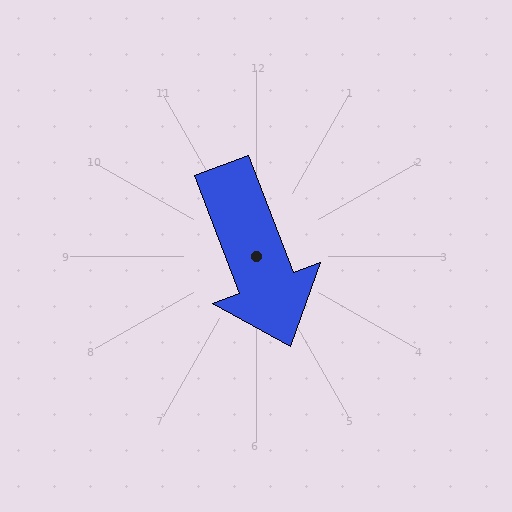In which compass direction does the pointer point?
South.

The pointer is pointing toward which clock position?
Roughly 5 o'clock.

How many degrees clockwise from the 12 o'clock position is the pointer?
Approximately 159 degrees.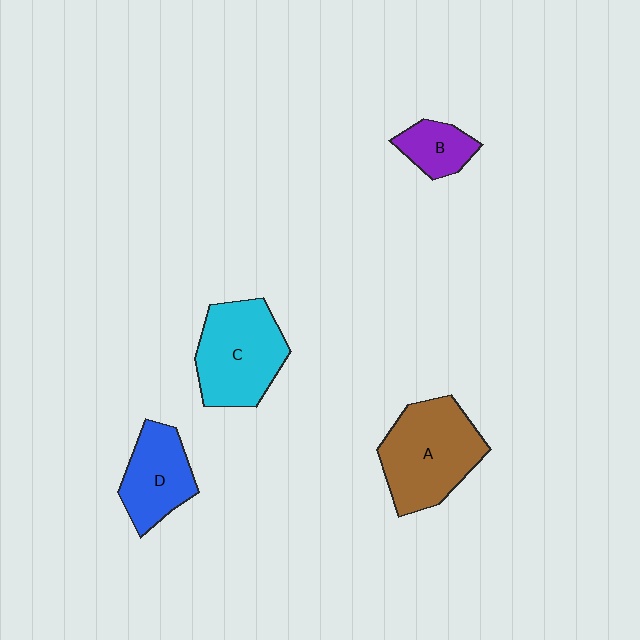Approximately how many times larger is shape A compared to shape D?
Approximately 1.5 times.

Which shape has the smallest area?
Shape B (purple).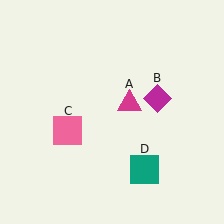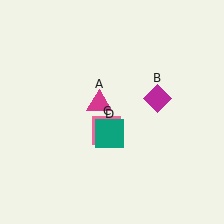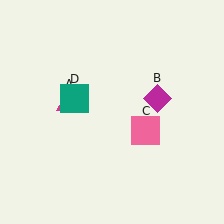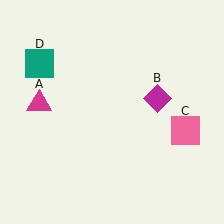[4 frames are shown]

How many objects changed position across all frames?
3 objects changed position: magenta triangle (object A), pink square (object C), teal square (object D).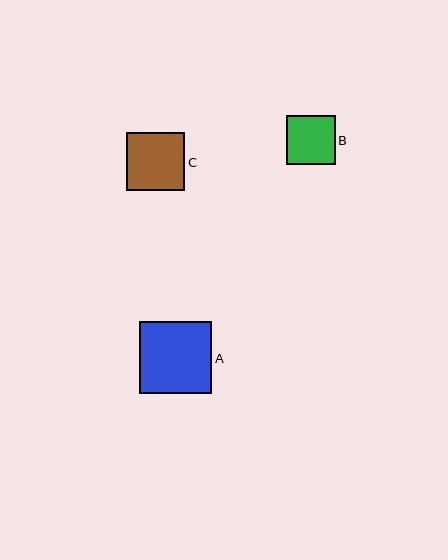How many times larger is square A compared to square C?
Square A is approximately 1.3 times the size of square C.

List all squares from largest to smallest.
From largest to smallest: A, C, B.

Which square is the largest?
Square A is the largest with a size of approximately 73 pixels.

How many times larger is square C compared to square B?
Square C is approximately 1.2 times the size of square B.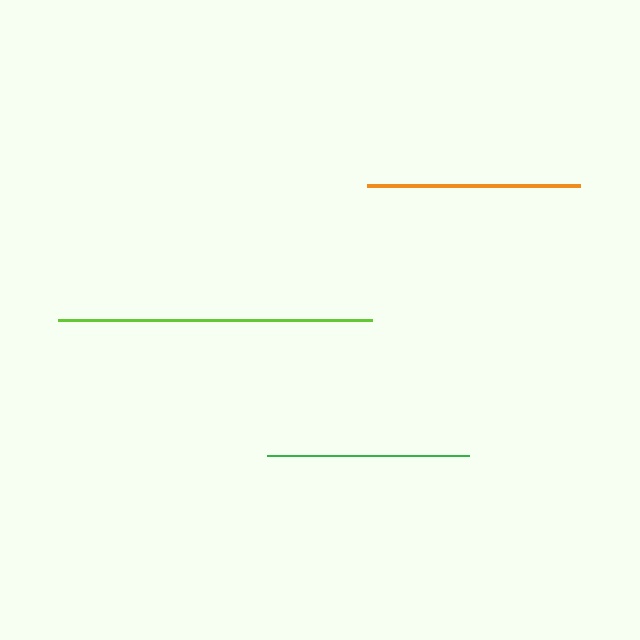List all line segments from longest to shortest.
From longest to shortest: lime, orange, green.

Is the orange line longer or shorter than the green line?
The orange line is longer than the green line.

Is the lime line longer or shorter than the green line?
The lime line is longer than the green line.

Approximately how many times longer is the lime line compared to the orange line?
The lime line is approximately 1.5 times the length of the orange line.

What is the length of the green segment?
The green segment is approximately 202 pixels long.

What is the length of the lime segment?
The lime segment is approximately 314 pixels long.